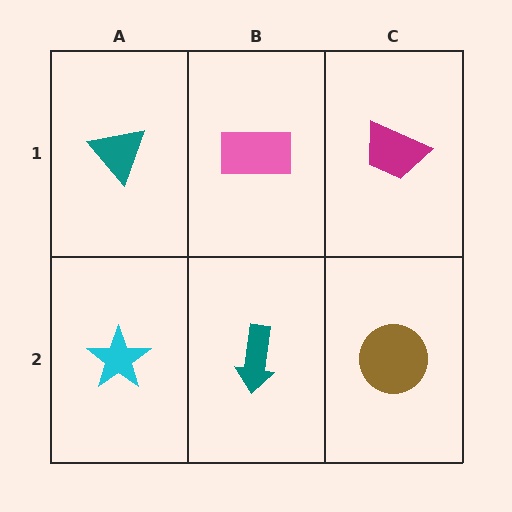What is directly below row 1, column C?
A brown circle.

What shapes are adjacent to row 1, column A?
A cyan star (row 2, column A), a pink rectangle (row 1, column B).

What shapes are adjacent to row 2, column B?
A pink rectangle (row 1, column B), a cyan star (row 2, column A), a brown circle (row 2, column C).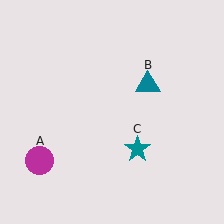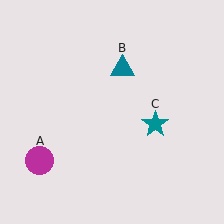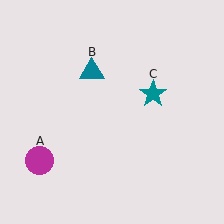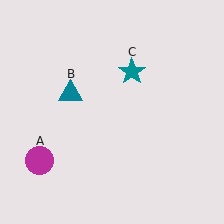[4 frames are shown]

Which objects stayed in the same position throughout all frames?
Magenta circle (object A) remained stationary.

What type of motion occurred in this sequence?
The teal triangle (object B), teal star (object C) rotated counterclockwise around the center of the scene.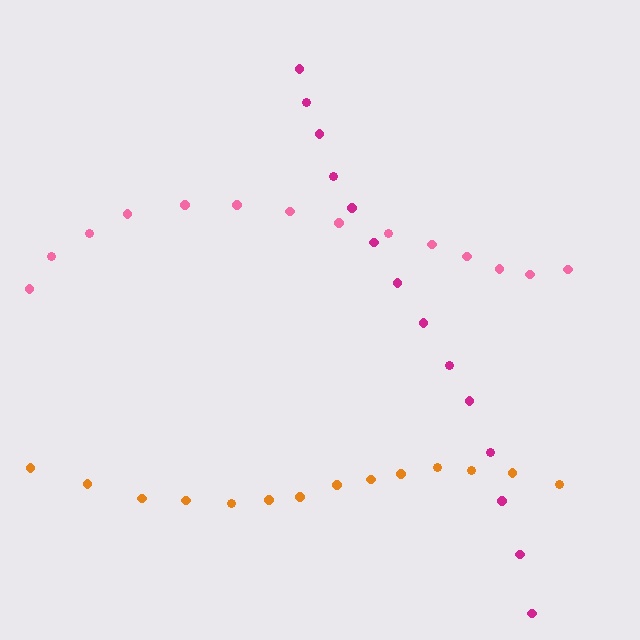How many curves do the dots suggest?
There are 3 distinct paths.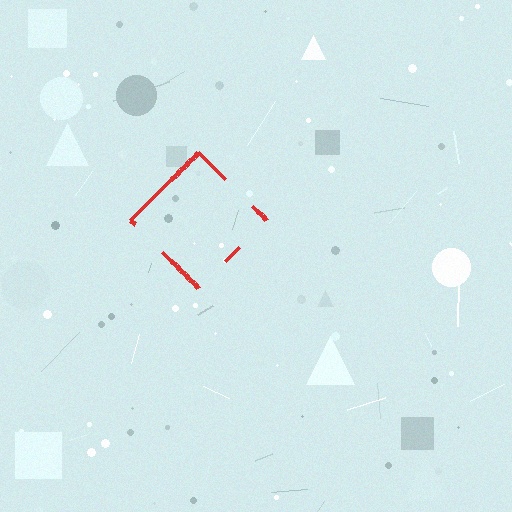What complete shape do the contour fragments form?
The contour fragments form a diamond.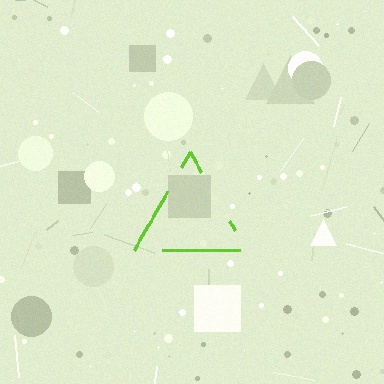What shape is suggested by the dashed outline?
The dashed outline suggests a triangle.